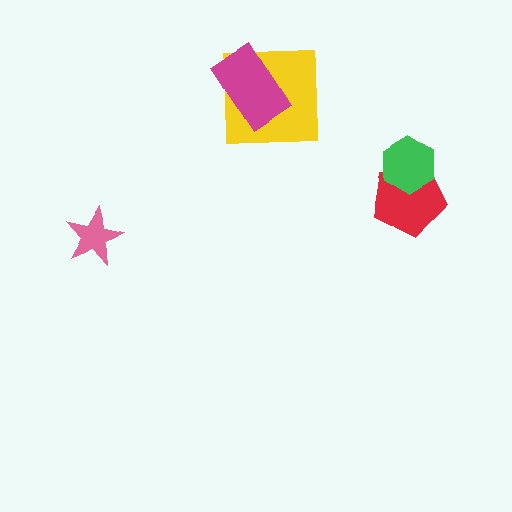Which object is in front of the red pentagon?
The green hexagon is in front of the red pentagon.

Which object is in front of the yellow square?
The magenta rectangle is in front of the yellow square.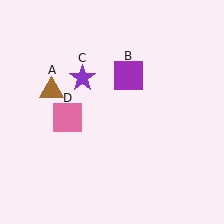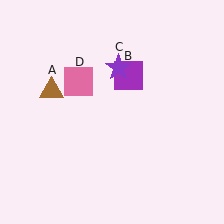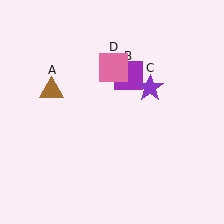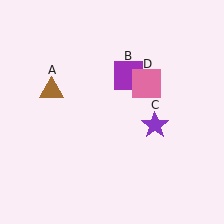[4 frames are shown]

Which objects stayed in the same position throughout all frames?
Brown triangle (object A) and purple square (object B) remained stationary.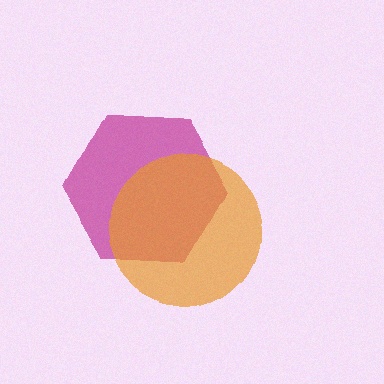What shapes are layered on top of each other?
The layered shapes are: a magenta hexagon, an orange circle.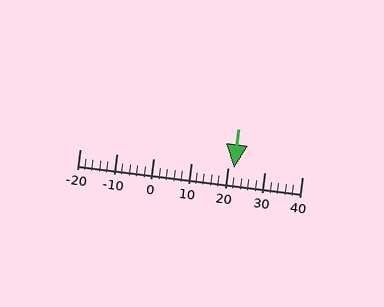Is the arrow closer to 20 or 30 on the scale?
The arrow is closer to 20.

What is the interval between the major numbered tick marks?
The major tick marks are spaced 10 units apart.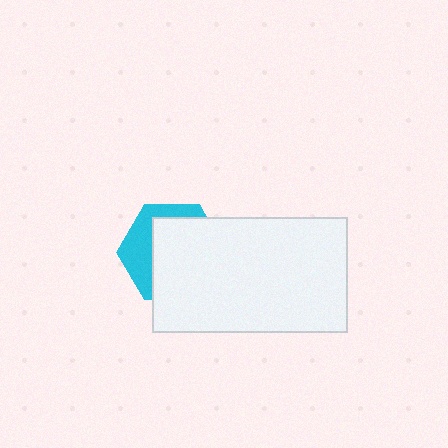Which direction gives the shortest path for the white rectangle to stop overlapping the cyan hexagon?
Moving toward the lower-right gives the shortest separation.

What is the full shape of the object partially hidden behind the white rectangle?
The partially hidden object is a cyan hexagon.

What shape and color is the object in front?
The object in front is a white rectangle.